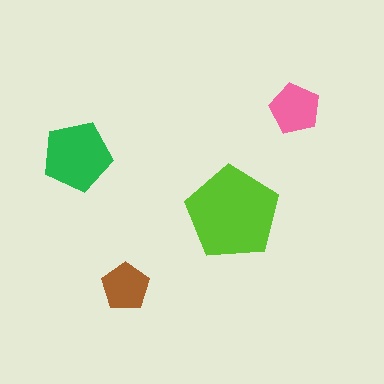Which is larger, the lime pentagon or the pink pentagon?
The lime one.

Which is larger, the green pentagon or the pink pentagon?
The green one.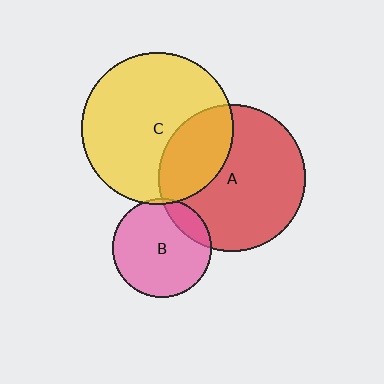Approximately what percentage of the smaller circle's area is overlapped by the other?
Approximately 5%.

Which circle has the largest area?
Circle C (yellow).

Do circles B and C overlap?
Yes.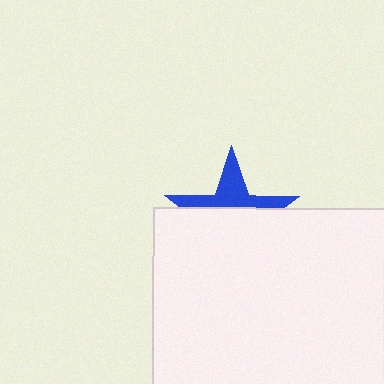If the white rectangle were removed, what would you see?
You would see the complete blue star.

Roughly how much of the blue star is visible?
A small part of it is visible (roughly 39%).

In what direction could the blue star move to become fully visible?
The blue star could move up. That would shift it out from behind the white rectangle entirely.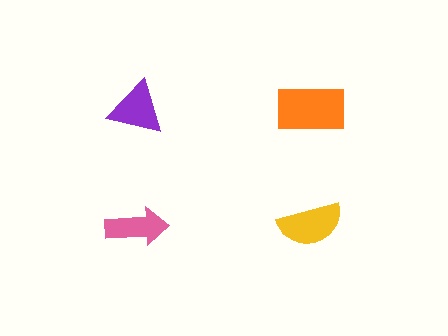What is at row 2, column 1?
A pink arrow.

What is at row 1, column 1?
A purple triangle.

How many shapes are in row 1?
2 shapes.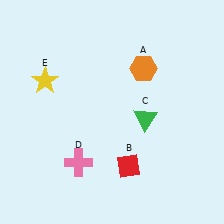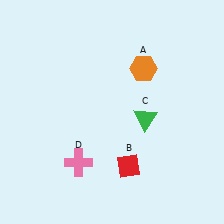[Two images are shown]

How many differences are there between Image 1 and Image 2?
There is 1 difference between the two images.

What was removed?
The yellow star (E) was removed in Image 2.